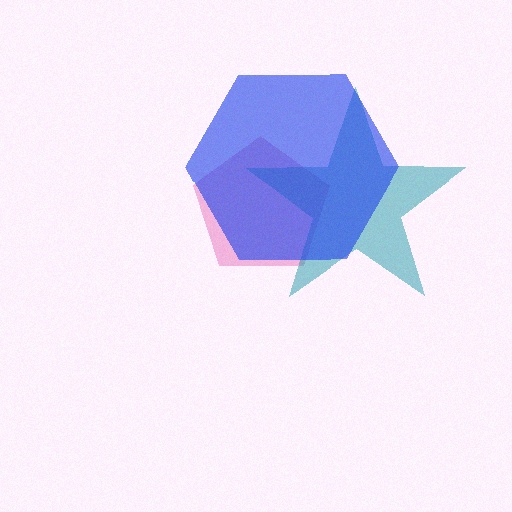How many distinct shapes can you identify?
There are 3 distinct shapes: a pink pentagon, a teal star, a blue hexagon.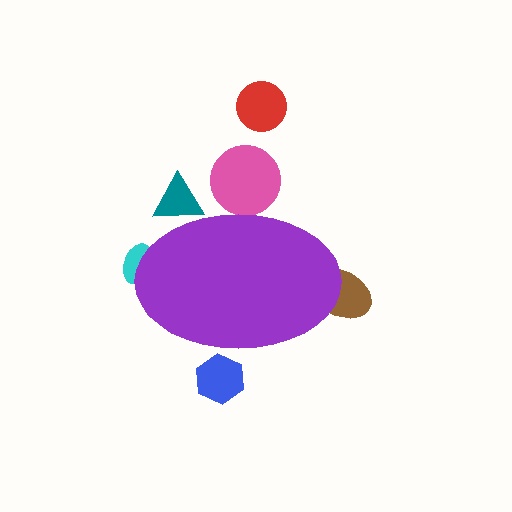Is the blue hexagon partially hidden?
Yes, the blue hexagon is partially hidden behind the purple ellipse.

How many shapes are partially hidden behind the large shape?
5 shapes are partially hidden.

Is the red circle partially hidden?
No, the red circle is fully visible.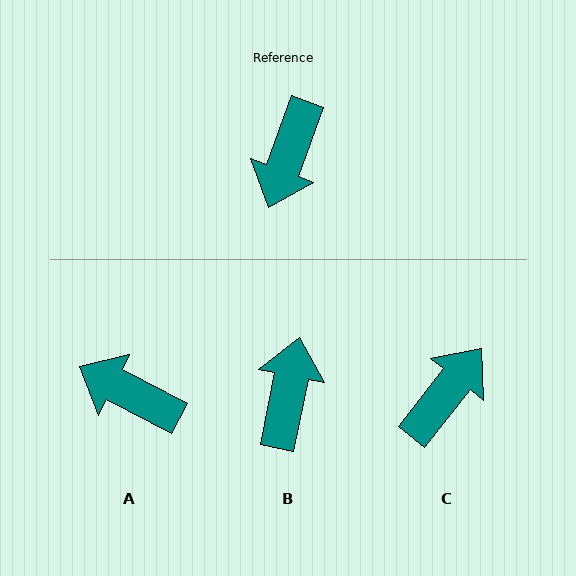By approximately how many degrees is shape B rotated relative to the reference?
Approximately 171 degrees clockwise.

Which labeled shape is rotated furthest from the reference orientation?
B, about 171 degrees away.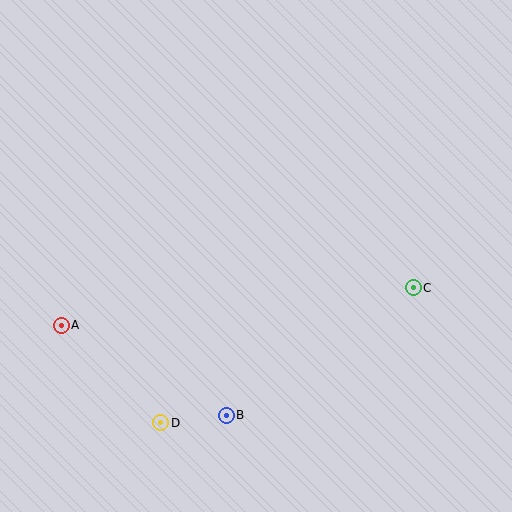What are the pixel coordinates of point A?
Point A is at (61, 325).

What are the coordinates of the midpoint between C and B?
The midpoint between C and B is at (320, 352).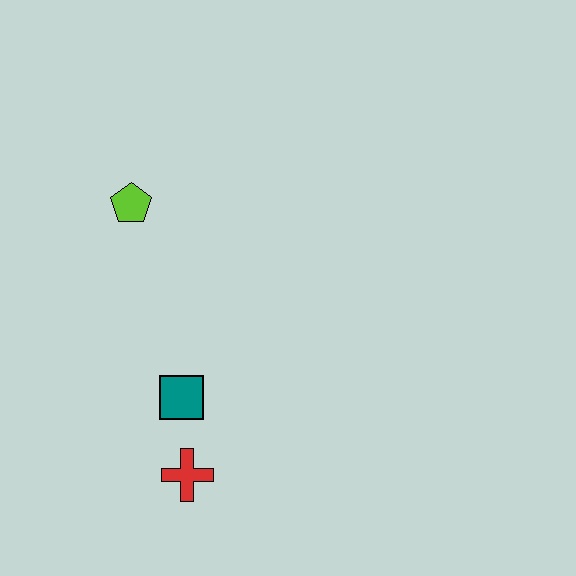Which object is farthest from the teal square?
The lime pentagon is farthest from the teal square.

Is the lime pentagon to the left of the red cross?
Yes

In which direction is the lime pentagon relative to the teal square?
The lime pentagon is above the teal square.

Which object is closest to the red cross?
The teal square is closest to the red cross.